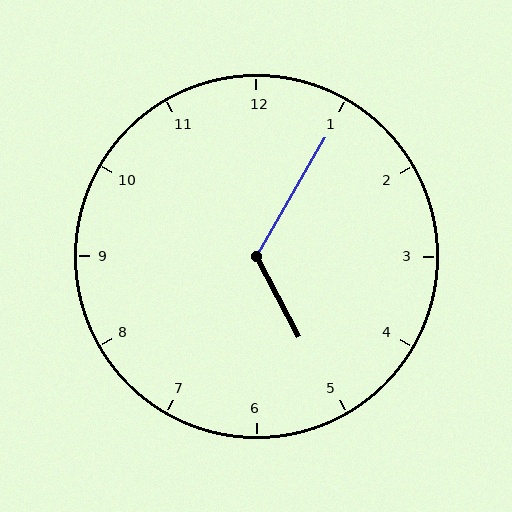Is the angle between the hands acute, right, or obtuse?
It is obtuse.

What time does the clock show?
5:05.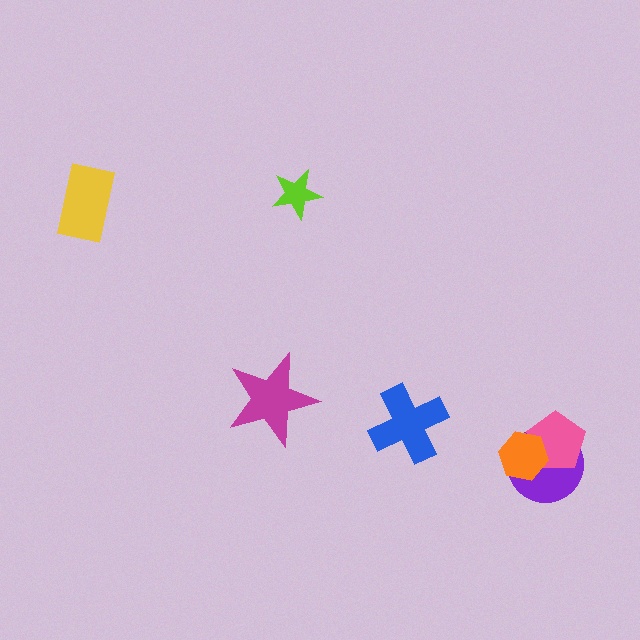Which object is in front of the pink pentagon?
The orange hexagon is in front of the pink pentagon.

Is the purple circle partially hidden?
Yes, it is partially covered by another shape.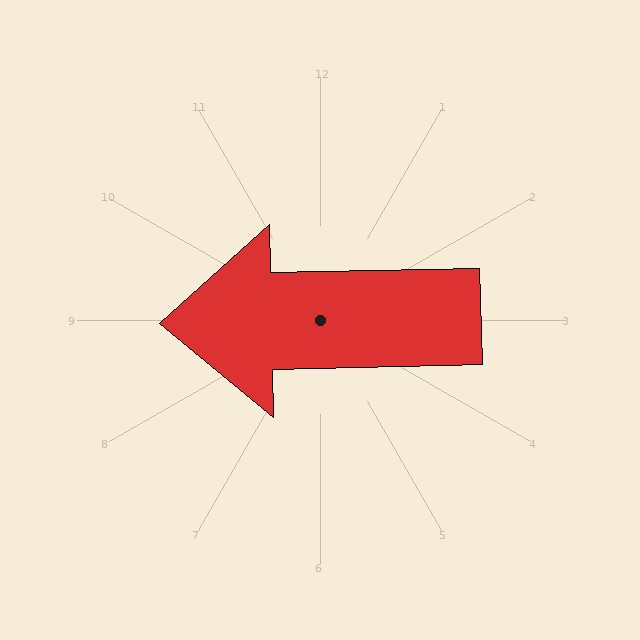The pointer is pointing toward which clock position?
Roughly 9 o'clock.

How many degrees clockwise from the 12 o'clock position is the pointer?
Approximately 269 degrees.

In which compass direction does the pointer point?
West.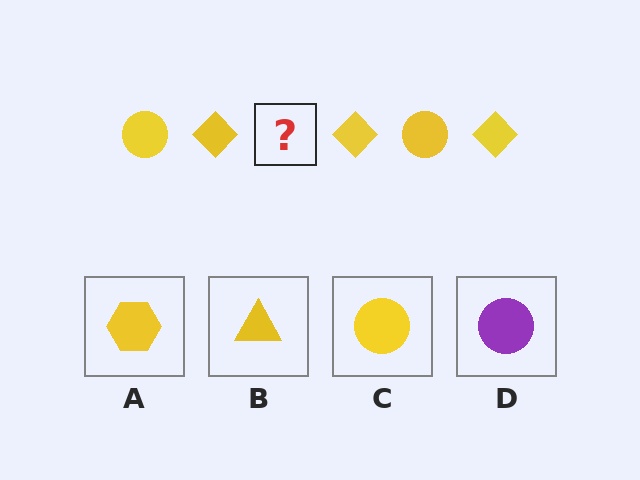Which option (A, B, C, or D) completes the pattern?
C.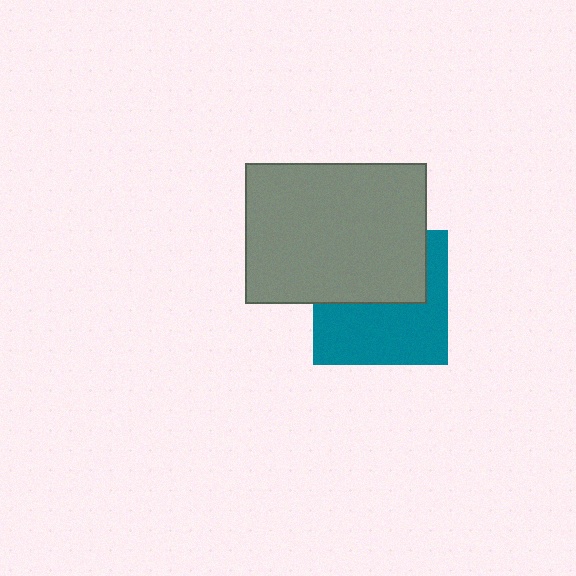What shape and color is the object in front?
The object in front is a gray rectangle.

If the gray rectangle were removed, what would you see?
You would see the complete teal square.